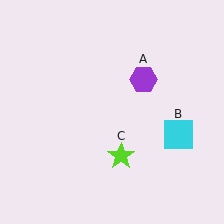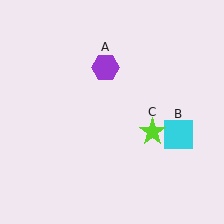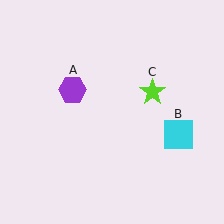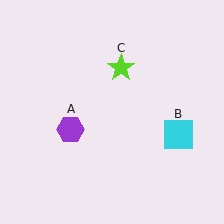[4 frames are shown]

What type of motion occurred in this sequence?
The purple hexagon (object A), lime star (object C) rotated counterclockwise around the center of the scene.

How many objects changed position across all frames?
2 objects changed position: purple hexagon (object A), lime star (object C).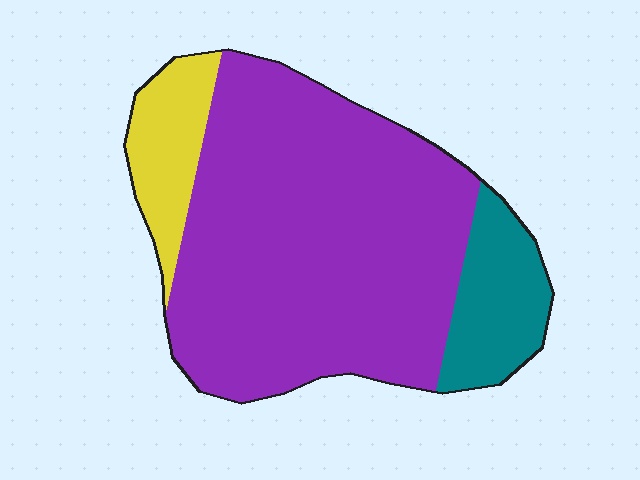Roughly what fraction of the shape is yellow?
Yellow takes up less than a sixth of the shape.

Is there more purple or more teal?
Purple.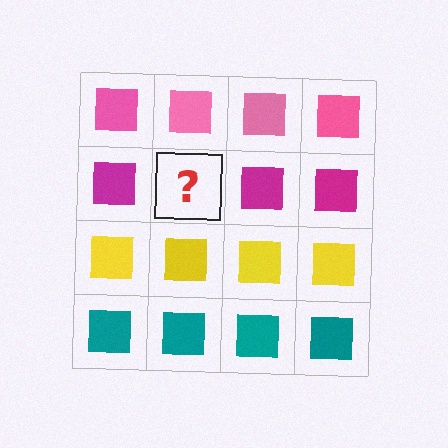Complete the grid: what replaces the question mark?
The question mark should be replaced with a magenta square.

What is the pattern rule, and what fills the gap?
The rule is that each row has a consistent color. The gap should be filled with a magenta square.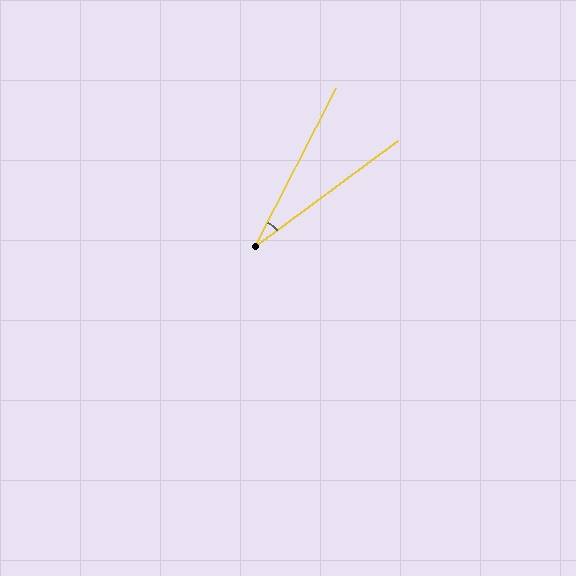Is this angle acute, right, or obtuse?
It is acute.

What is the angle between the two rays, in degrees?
Approximately 26 degrees.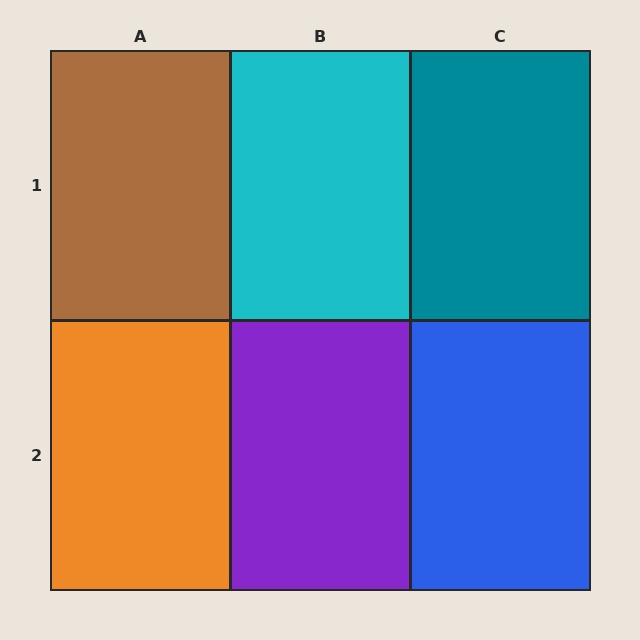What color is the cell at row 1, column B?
Cyan.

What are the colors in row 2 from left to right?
Orange, purple, blue.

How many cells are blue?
1 cell is blue.